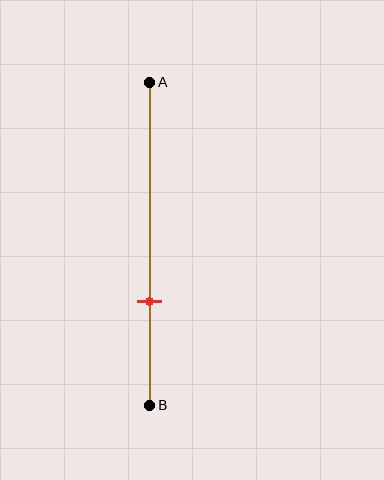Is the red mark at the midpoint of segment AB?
No, the mark is at about 70% from A, not at the 50% midpoint.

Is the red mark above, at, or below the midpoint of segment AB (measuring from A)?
The red mark is below the midpoint of segment AB.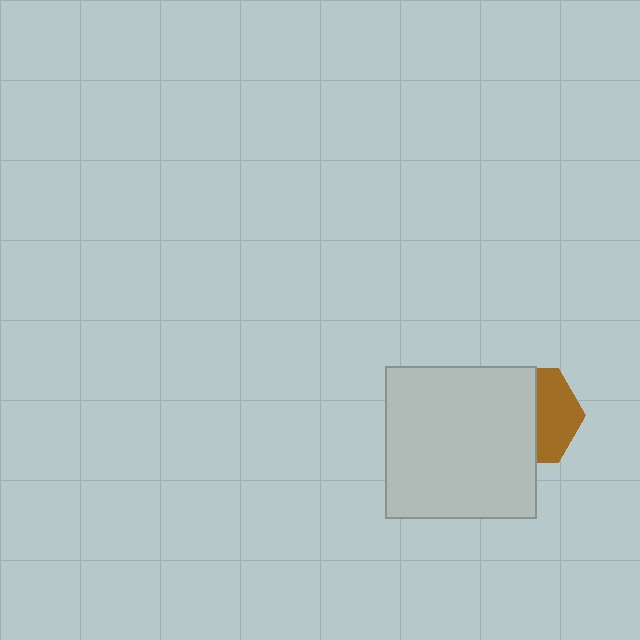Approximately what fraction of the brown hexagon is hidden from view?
Roughly 57% of the brown hexagon is hidden behind the light gray square.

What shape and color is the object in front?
The object in front is a light gray square.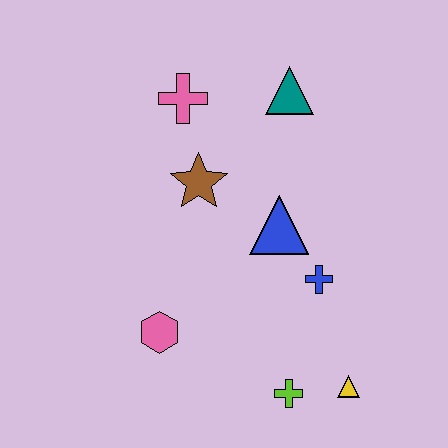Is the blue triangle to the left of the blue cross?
Yes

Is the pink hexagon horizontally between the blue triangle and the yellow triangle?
No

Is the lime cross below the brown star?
Yes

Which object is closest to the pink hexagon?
The lime cross is closest to the pink hexagon.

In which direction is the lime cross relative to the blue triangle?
The lime cross is below the blue triangle.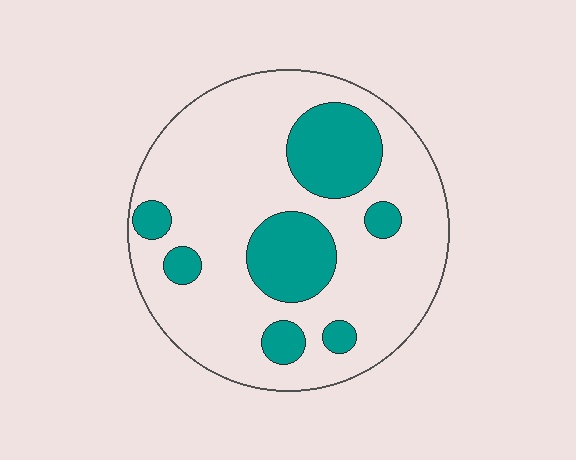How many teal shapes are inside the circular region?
7.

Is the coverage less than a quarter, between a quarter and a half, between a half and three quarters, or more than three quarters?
Less than a quarter.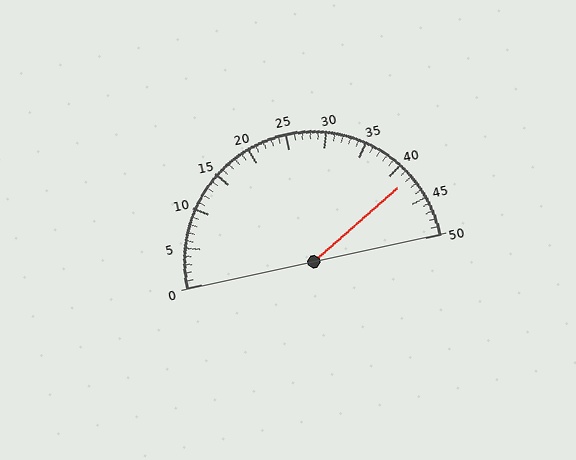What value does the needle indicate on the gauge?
The needle indicates approximately 42.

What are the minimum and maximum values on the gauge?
The gauge ranges from 0 to 50.